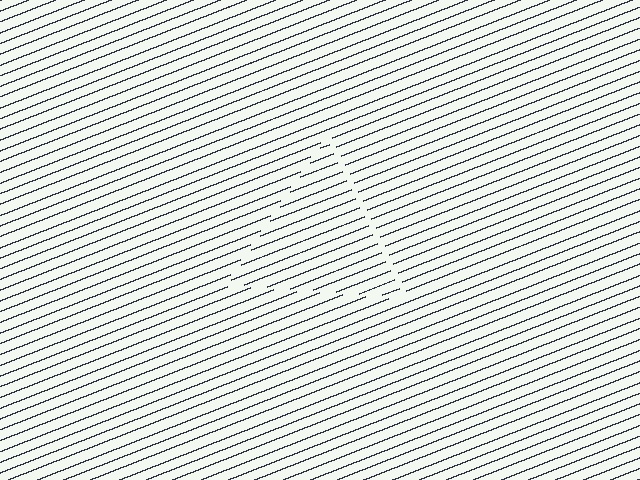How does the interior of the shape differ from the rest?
The interior of the shape contains the same grating, shifted by half a period — the contour is defined by the phase discontinuity where line-ends from the inner and outer gratings abut.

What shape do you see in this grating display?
An illusory triangle. The interior of the shape contains the same grating, shifted by half a period — the contour is defined by the phase discontinuity where line-ends from the inner and outer gratings abut.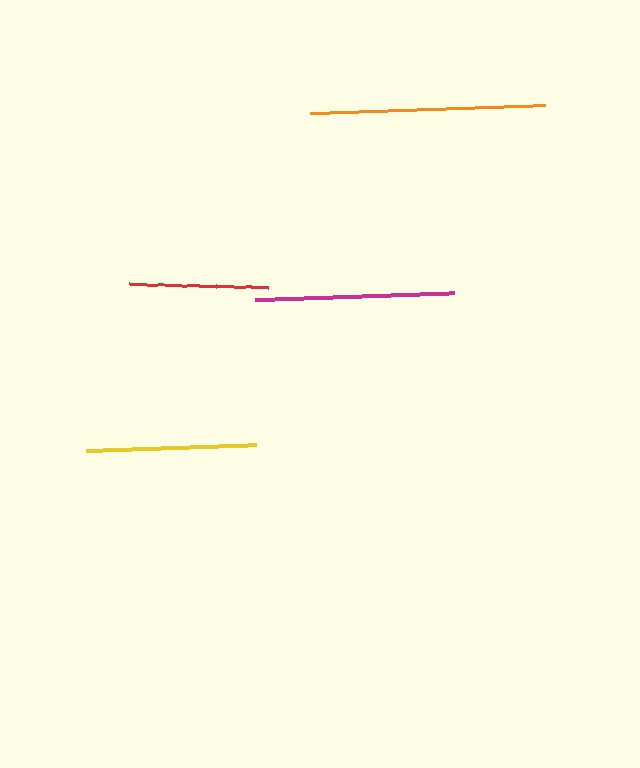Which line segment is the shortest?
The red line is the shortest at approximately 138 pixels.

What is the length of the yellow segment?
The yellow segment is approximately 171 pixels long.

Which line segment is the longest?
The orange line is the longest at approximately 235 pixels.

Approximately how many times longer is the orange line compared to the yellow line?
The orange line is approximately 1.4 times the length of the yellow line.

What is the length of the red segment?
The red segment is approximately 138 pixels long.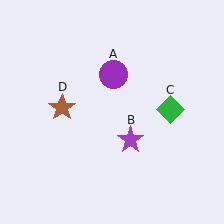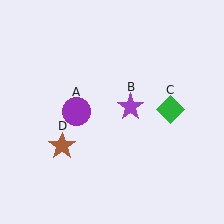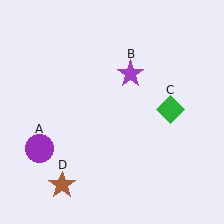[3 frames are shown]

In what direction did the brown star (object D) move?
The brown star (object D) moved down.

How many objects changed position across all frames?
3 objects changed position: purple circle (object A), purple star (object B), brown star (object D).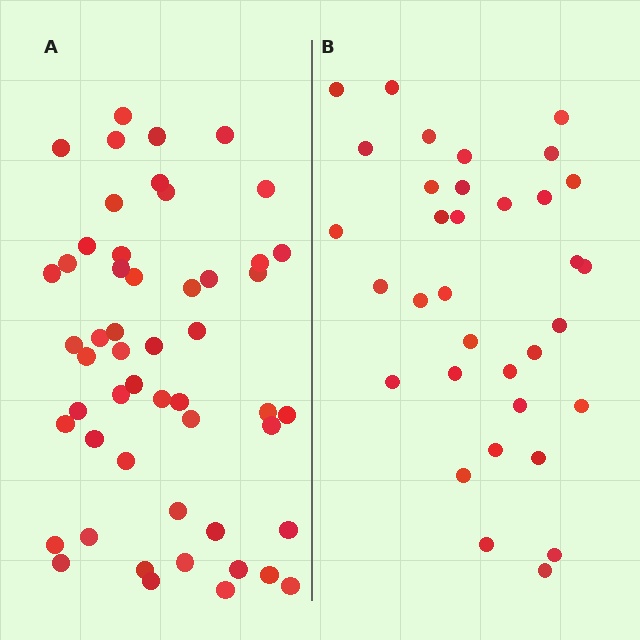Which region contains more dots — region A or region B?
Region A (the left region) has more dots.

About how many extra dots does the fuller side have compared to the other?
Region A has approximately 20 more dots than region B.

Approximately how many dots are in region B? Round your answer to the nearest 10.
About 30 dots. (The exact count is 34, which rounds to 30.)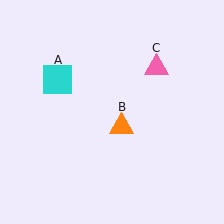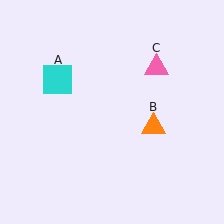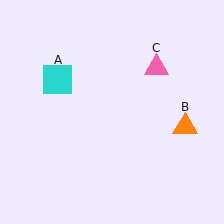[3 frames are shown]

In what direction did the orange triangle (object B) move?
The orange triangle (object B) moved right.